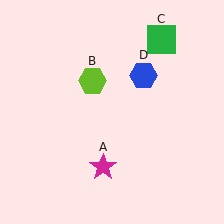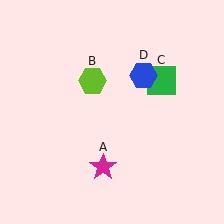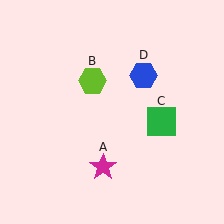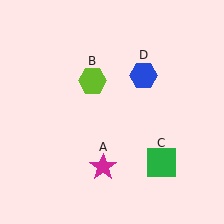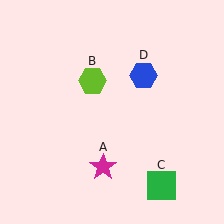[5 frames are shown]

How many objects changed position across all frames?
1 object changed position: green square (object C).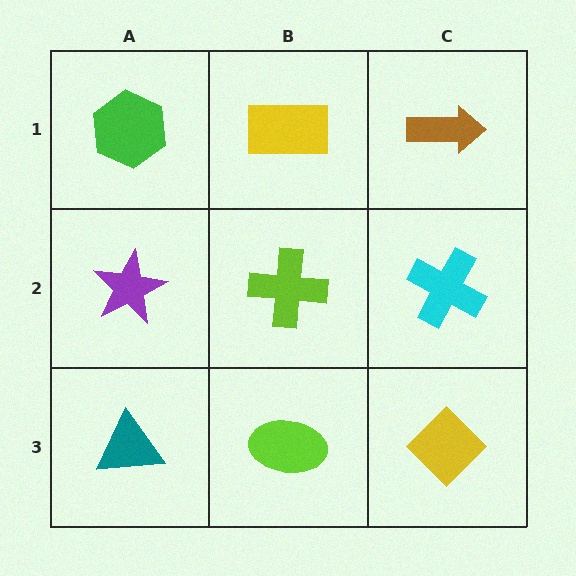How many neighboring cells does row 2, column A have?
3.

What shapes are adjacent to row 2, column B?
A yellow rectangle (row 1, column B), a lime ellipse (row 3, column B), a purple star (row 2, column A), a cyan cross (row 2, column C).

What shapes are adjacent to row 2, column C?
A brown arrow (row 1, column C), a yellow diamond (row 3, column C), a lime cross (row 2, column B).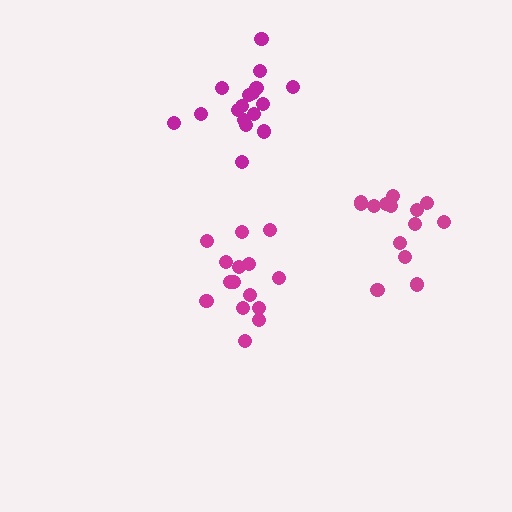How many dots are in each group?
Group 1: 15 dots, Group 2: 17 dots, Group 3: 14 dots (46 total).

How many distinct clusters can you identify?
There are 3 distinct clusters.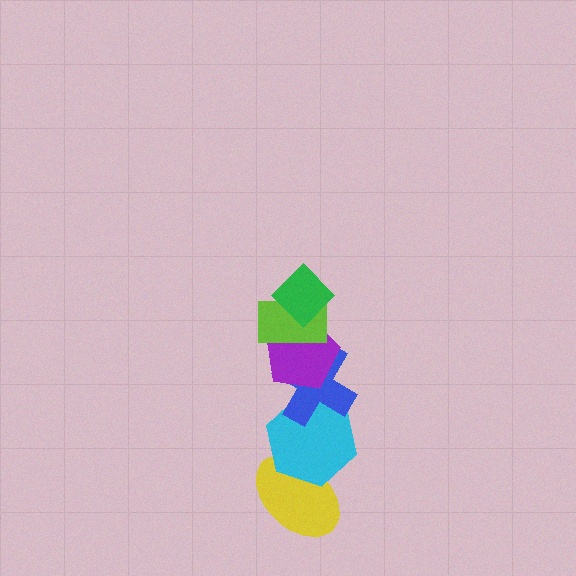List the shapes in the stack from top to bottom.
From top to bottom: the green diamond, the lime rectangle, the purple pentagon, the blue cross, the cyan hexagon, the yellow ellipse.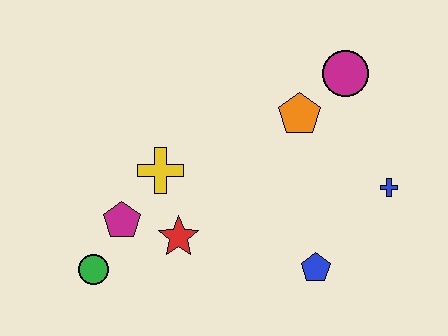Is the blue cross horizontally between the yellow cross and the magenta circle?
No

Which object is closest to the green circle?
The magenta pentagon is closest to the green circle.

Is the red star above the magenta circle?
No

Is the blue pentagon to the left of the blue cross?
Yes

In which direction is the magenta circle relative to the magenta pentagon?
The magenta circle is to the right of the magenta pentagon.